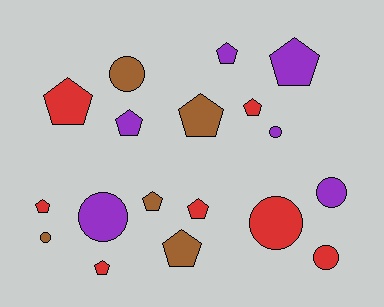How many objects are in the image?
There are 18 objects.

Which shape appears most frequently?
Pentagon, with 11 objects.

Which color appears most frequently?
Red, with 7 objects.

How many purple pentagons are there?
There are 3 purple pentagons.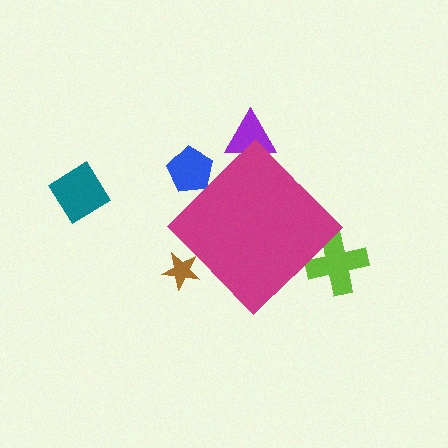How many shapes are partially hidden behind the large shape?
4 shapes are partially hidden.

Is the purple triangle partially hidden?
Yes, the purple triangle is partially hidden behind the magenta diamond.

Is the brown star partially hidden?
Yes, the brown star is partially hidden behind the magenta diamond.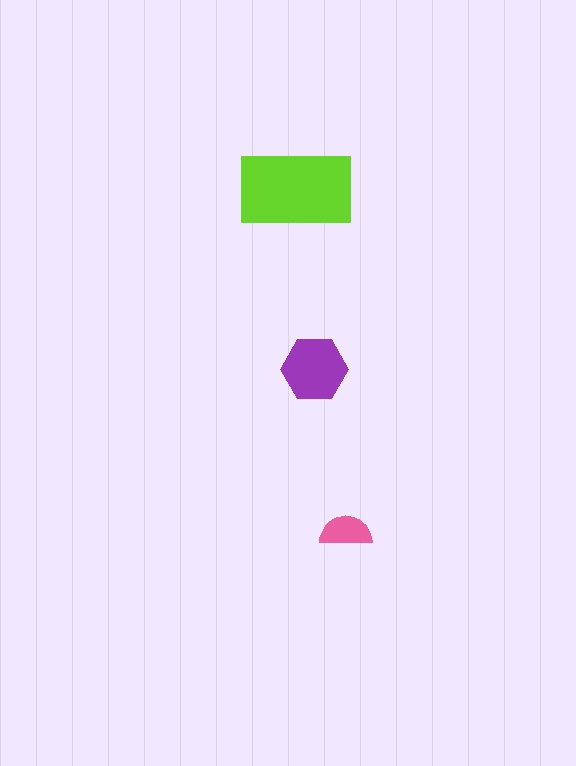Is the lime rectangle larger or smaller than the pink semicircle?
Larger.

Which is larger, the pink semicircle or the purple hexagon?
The purple hexagon.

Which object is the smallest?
The pink semicircle.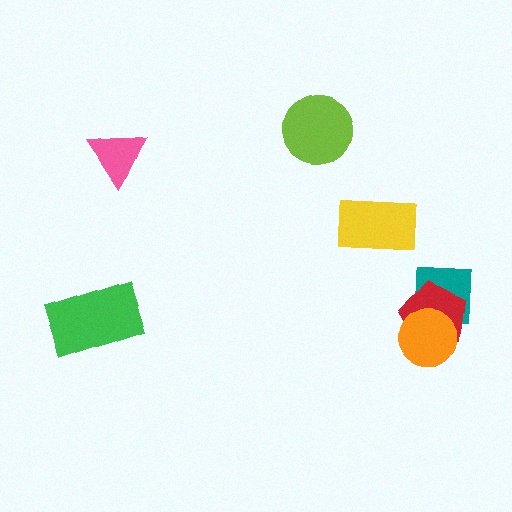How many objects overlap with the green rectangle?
0 objects overlap with the green rectangle.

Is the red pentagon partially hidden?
Yes, it is partially covered by another shape.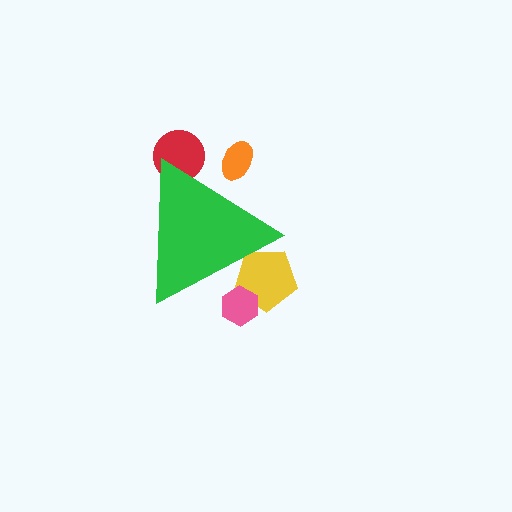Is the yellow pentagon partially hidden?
Yes, the yellow pentagon is partially hidden behind the green triangle.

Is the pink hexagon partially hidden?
Yes, the pink hexagon is partially hidden behind the green triangle.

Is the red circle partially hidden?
Yes, the red circle is partially hidden behind the green triangle.